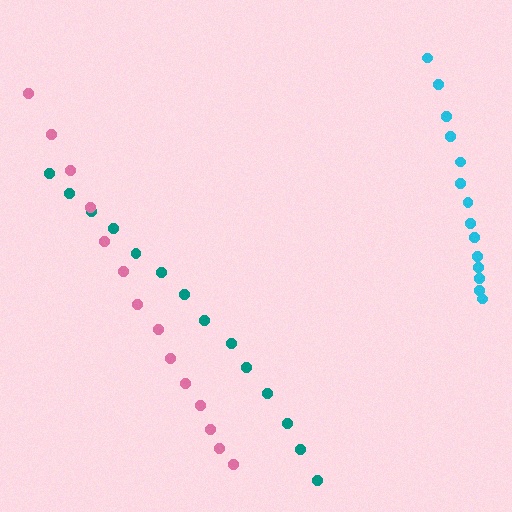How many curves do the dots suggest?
There are 3 distinct paths.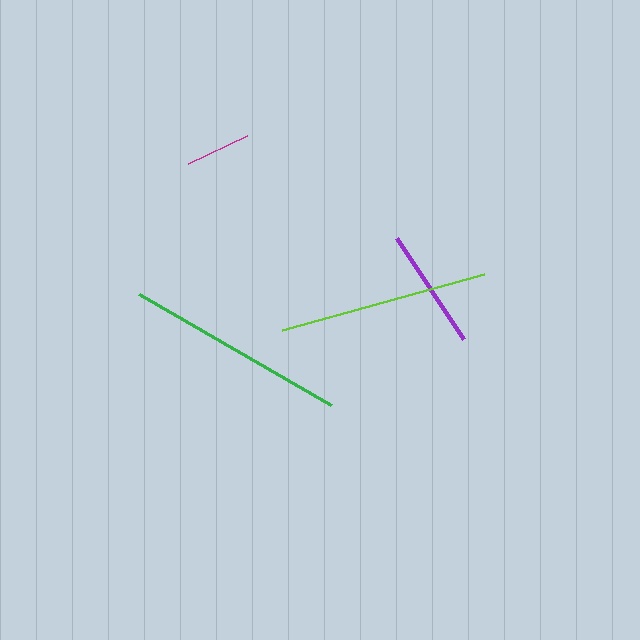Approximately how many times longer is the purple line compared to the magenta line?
The purple line is approximately 1.8 times the length of the magenta line.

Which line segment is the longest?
The green line is the longest at approximately 222 pixels.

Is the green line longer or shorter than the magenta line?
The green line is longer than the magenta line.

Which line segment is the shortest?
The magenta line is the shortest at approximately 66 pixels.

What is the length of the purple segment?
The purple segment is approximately 122 pixels long.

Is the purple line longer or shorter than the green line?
The green line is longer than the purple line.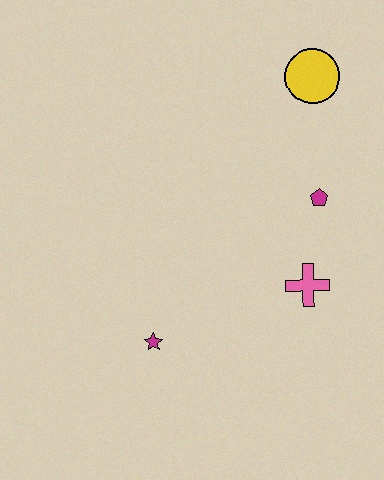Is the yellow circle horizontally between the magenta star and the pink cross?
No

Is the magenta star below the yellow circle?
Yes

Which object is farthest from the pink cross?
The yellow circle is farthest from the pink cross.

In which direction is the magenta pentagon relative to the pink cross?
The magenta pentagon is above the pink cross.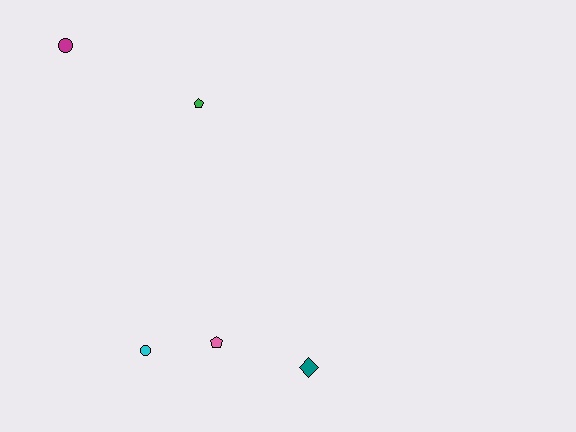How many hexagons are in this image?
There are no hexagons.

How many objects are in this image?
There are 5 objects.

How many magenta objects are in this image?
There is 1 magenta object.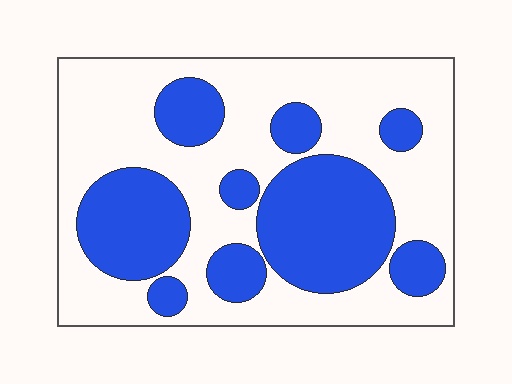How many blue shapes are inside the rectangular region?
9.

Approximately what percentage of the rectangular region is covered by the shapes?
Approximately 40%.